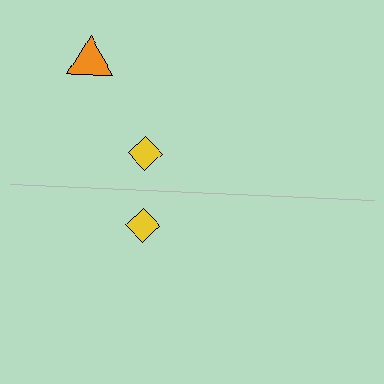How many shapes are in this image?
There are 3 shapes in this image.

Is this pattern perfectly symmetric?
No, the pattern is not perfectly symmetric. A orange triangle is missing from the bottom side.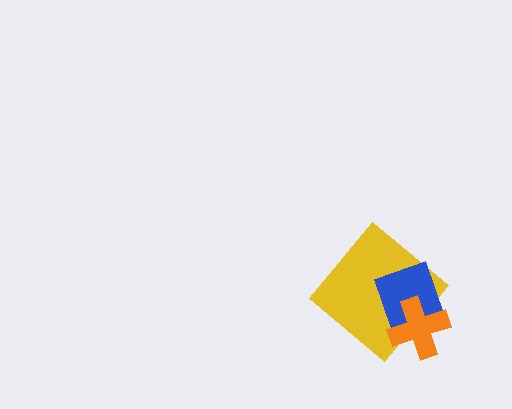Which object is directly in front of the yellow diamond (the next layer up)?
The blue diamond is directly in front of the yellow diamond.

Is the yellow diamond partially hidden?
Yes, it is partially covered by another shape.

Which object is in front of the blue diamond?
The orange cross is in front of the blue diamond.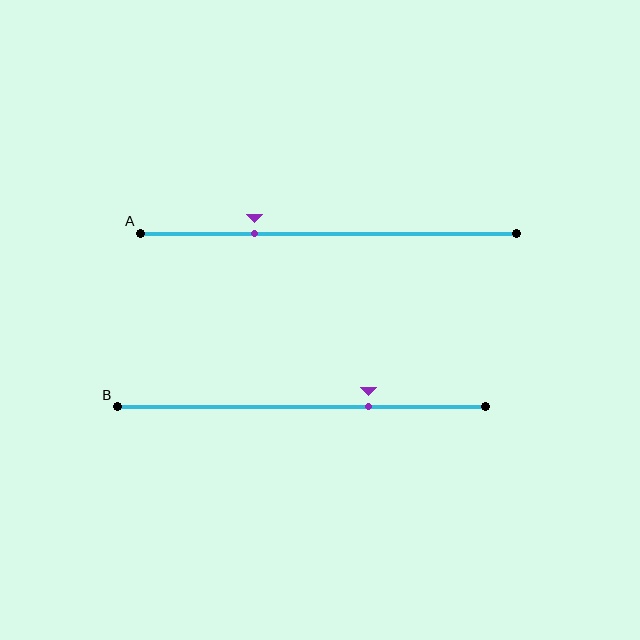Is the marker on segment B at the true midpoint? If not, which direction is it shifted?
No, the marker on segment B is shifted to the right by about 18% of the segment length.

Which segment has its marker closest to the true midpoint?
Segment B has its marker closest to the true midpoint.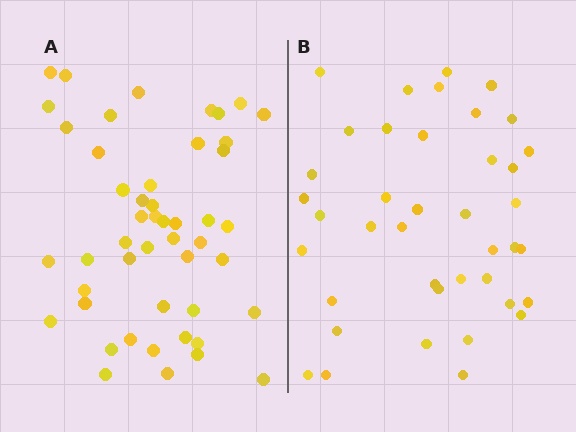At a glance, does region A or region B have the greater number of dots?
Region A (the left region) has more dots.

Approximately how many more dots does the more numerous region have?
Region A has roughly 8 or so more dots than region B.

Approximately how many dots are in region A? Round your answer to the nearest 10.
About 50 dots. (The exact count is 48, which rounds to 50.)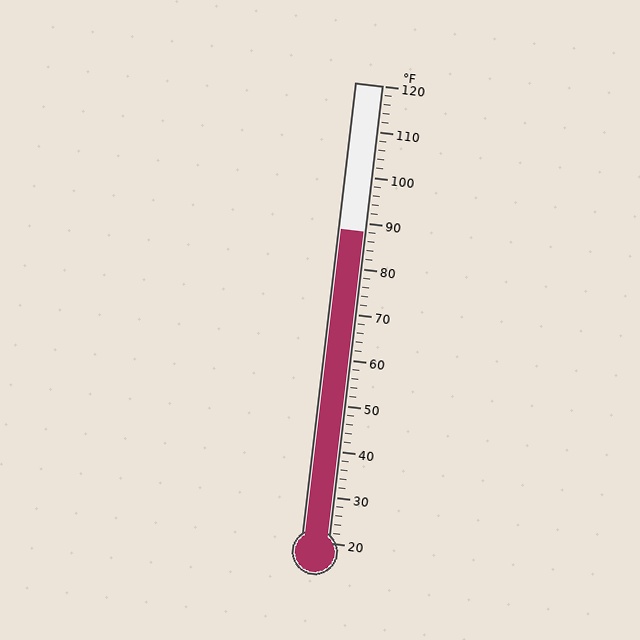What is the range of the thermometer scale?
The thermometer scale ranges from 20°F to 120°F.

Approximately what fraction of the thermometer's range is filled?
The thermometer is filled to approximately 70% of its range.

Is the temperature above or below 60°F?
The temperature is above 60°F.